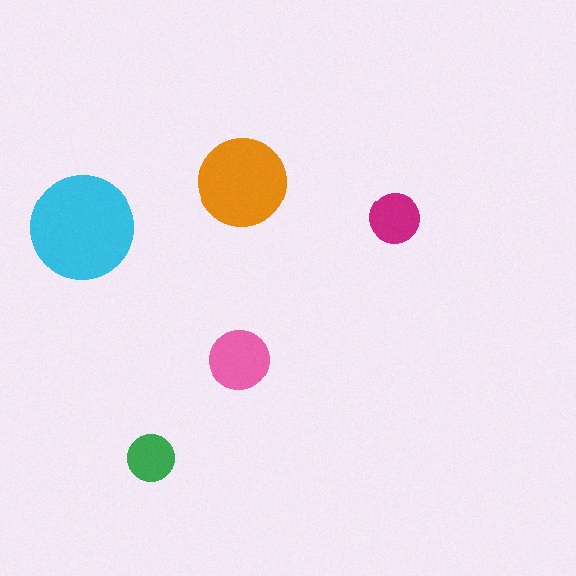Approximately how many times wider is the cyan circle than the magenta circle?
About 2 times wider.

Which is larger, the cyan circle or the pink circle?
The cyan one.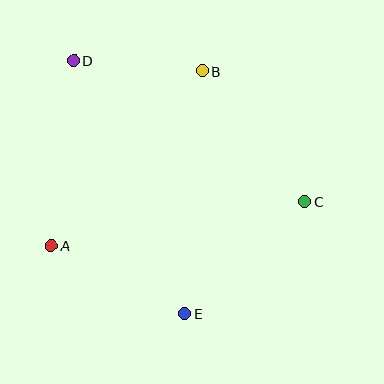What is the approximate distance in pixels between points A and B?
The distance between A and B is approximately 231 pixels.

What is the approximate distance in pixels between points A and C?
The distance between A and C is approximately 257 pixels.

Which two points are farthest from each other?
Points D and E are farthest from each other.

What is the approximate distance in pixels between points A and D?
The distance between A and D is approximately 186 pixels.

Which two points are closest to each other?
Points B and D are closest to each other.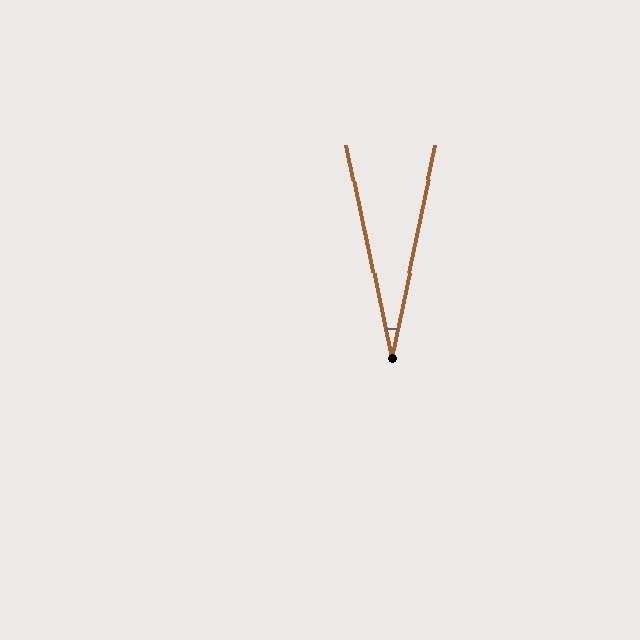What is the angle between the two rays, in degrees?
Approximately 23 degrees.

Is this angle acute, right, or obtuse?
It is acute.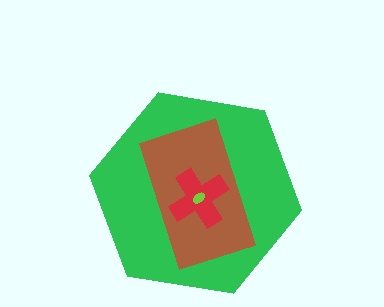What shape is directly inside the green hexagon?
The brown rectangle.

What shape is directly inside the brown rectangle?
The red cross.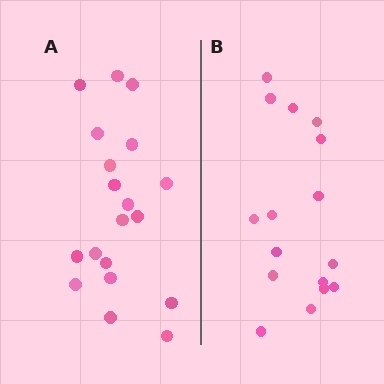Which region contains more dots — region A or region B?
Region A (the left region) has more dots.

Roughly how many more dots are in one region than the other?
Region A has just a few more — roughly 2 or 3 more dots than region B.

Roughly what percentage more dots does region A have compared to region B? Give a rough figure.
About 20% more.